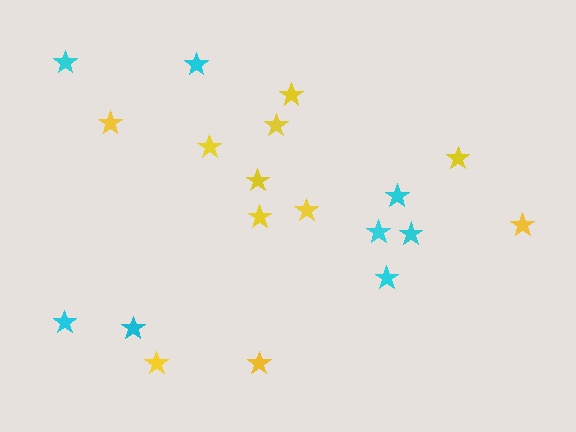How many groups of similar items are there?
There are 2 groups: one group of yellow stars (11) and one group of cyan stars (8).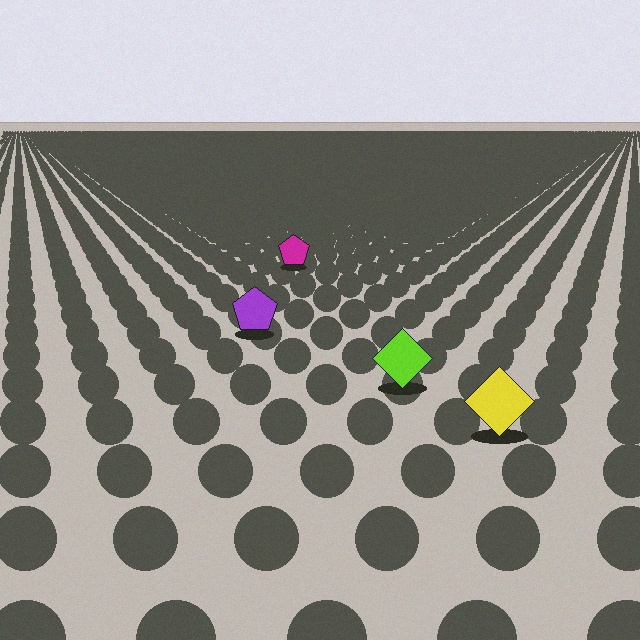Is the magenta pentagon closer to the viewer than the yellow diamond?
No. The yellow diamond is closer — you can tell from the texture gradient: the ground texture is coarser near it.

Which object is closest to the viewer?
The yellow diamond is closest. The texture marks near it are larger and more spread out.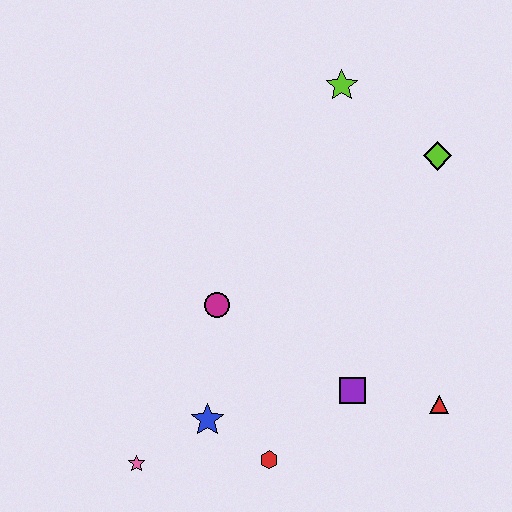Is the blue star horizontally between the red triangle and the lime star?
No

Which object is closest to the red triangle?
The purple square is closest to the red triangle.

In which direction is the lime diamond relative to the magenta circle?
The lime diamond is to the right of the magenta circle.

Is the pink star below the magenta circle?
Yes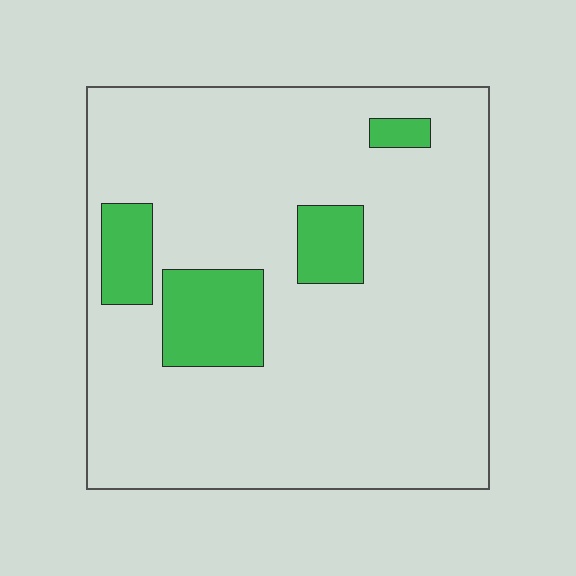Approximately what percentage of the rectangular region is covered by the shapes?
Approximately 15%.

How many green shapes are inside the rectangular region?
4.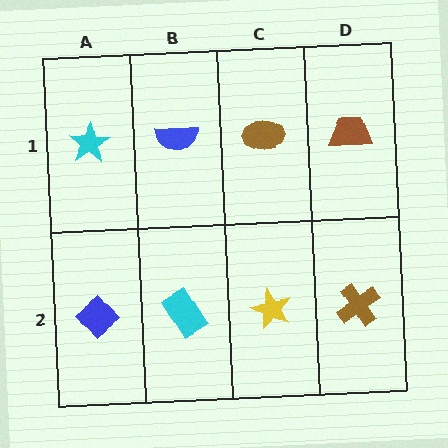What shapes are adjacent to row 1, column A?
A blue diamond (row 2, column A), a blue semicircle (row 1, column B).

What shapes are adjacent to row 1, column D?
A brown cross (row 2, column D), a brown ellipse (row 1, column C).